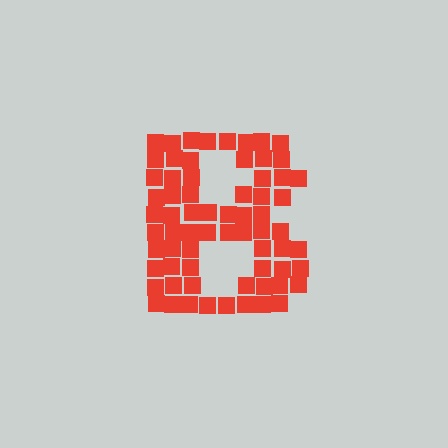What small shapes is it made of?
It is made of small squares.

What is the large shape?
The large shape is the letter B.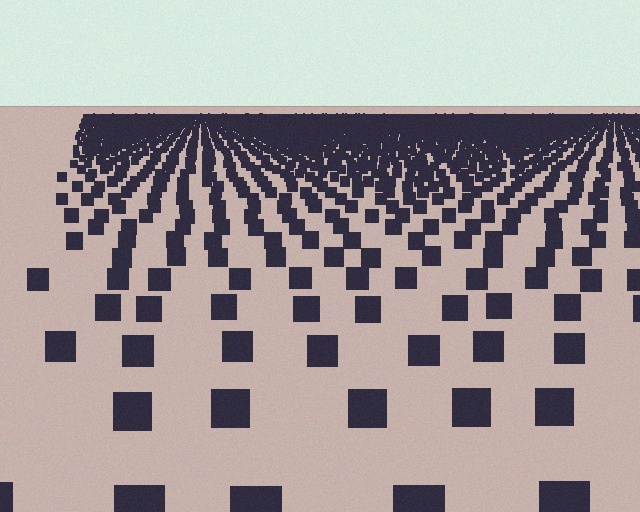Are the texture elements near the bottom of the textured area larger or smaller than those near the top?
Larger. Near the bottom, elements are closer to the viewer and appear at a bigger on-screen size.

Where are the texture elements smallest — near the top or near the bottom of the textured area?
Near the top.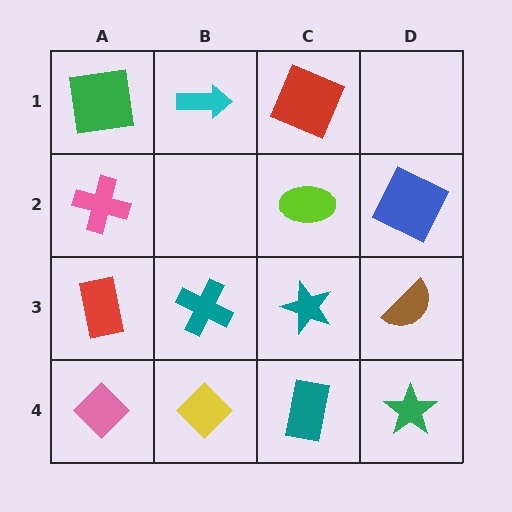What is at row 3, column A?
A red rectangle.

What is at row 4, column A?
A pink diamond.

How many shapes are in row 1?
3 shapes.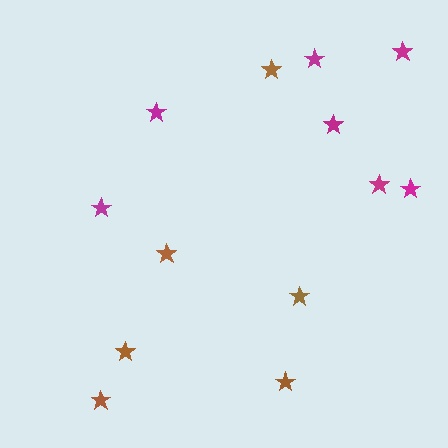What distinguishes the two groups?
There are 2 groups: one group of brown stars (6) and one group of magenta stars (7).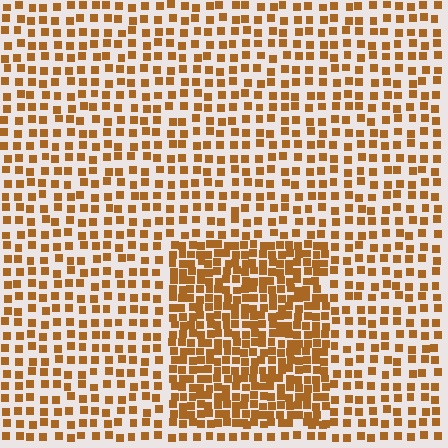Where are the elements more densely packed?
The elements are more densely packed inside the rectangle boundary.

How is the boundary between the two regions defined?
The boundary is defined by a change in element density (approximately 2.0x ratio). All elements are the same color, size, and shape.